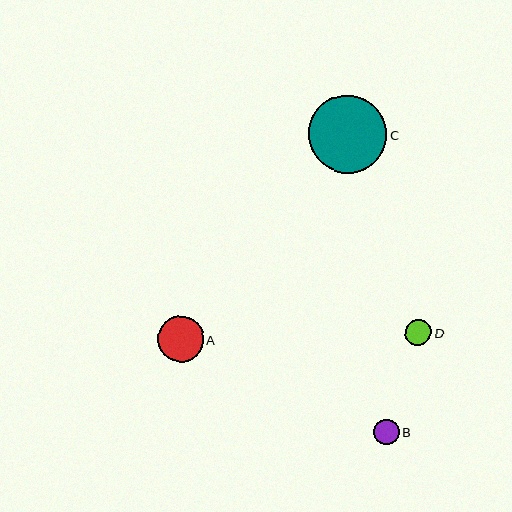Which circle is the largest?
Circle C is the largest with a size of approximately 78 pixels.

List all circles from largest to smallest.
From largest to smallest: C, A, D, B.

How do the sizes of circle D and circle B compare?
Circle D and circle B are approximately the same size.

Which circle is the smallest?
Circle B is the smallest with a size of approximately 25 pixels.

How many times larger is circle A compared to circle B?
Circle A is approximately 1.8 times the size of circle B.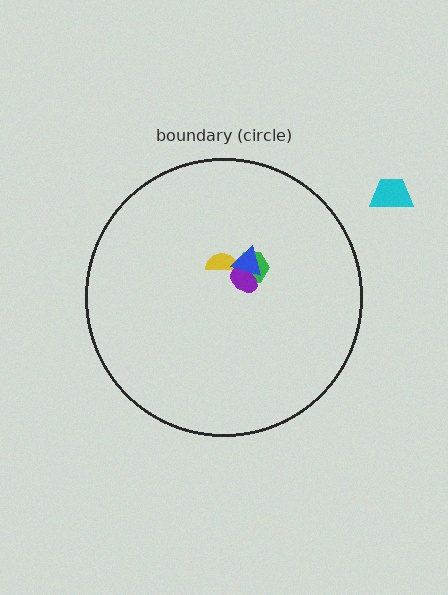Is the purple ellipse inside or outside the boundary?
Inside.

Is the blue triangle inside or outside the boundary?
Inside.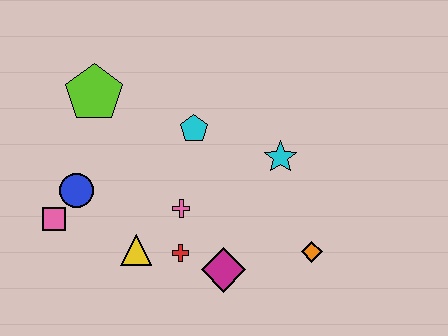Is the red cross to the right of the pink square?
Yes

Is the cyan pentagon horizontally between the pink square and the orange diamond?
Yes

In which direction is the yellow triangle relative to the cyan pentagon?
The yellow triangle is below the cyan pentagon.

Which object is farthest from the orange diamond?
The lime pentagon is farthest from the orange diamond.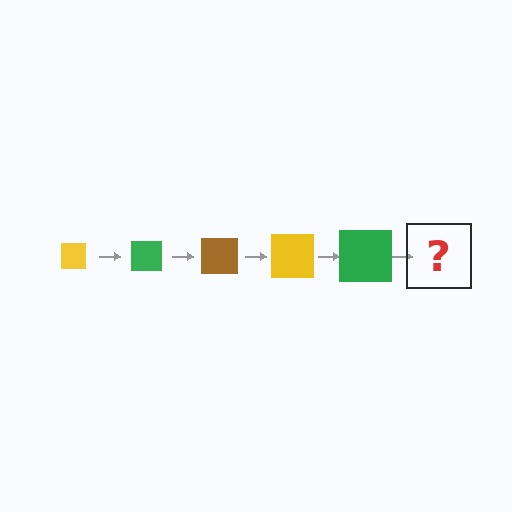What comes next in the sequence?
The next element should be a brown square, larger than the previous one.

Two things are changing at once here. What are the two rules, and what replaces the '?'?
The two rules are that the square grows larger each step and the color cycles through yellow, green, and brown. The '?' should be a brown square, larger than the previous one.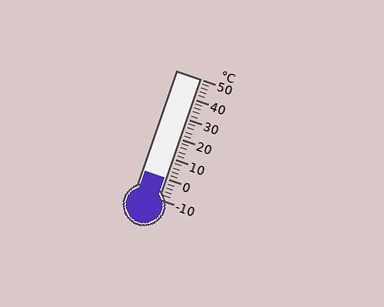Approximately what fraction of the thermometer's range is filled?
The thermometer is filled to approximately 15% of its range.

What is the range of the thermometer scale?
The thermometer scale ranges from -10°C to 50°C.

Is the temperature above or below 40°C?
The temperature is below 40°C.